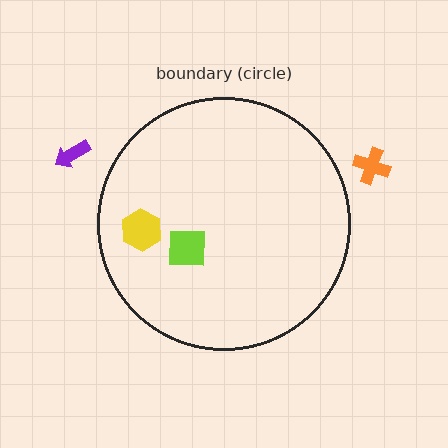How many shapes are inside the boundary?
2 inside, 2 outside.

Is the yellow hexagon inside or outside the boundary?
Inside.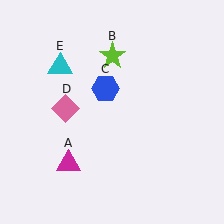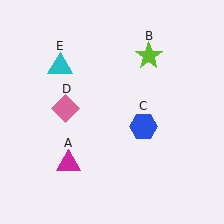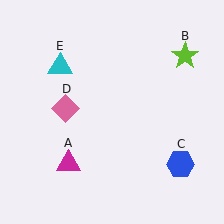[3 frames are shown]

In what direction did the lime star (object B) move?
The lime star (object B) moved right.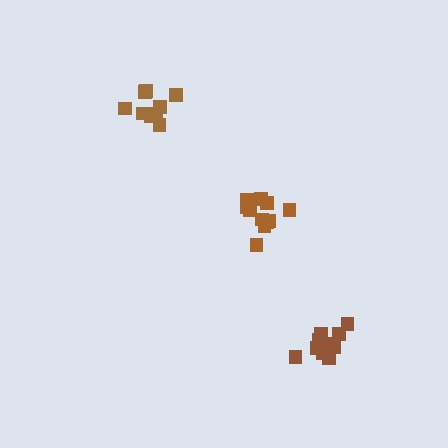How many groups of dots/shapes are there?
There are 3 groups.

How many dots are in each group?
Group 1: 10 dots, Group 2: 11 dots, Group 3: 9 dots (30 total).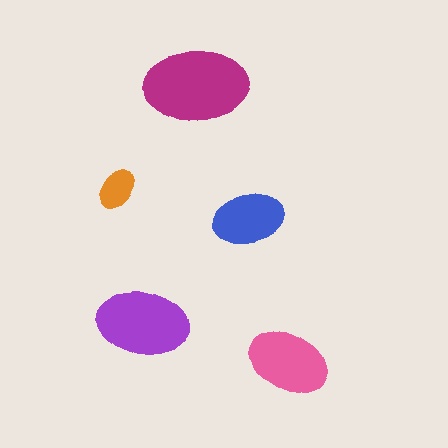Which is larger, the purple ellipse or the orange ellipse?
The purple one.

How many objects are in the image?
There are 5 objects in the image.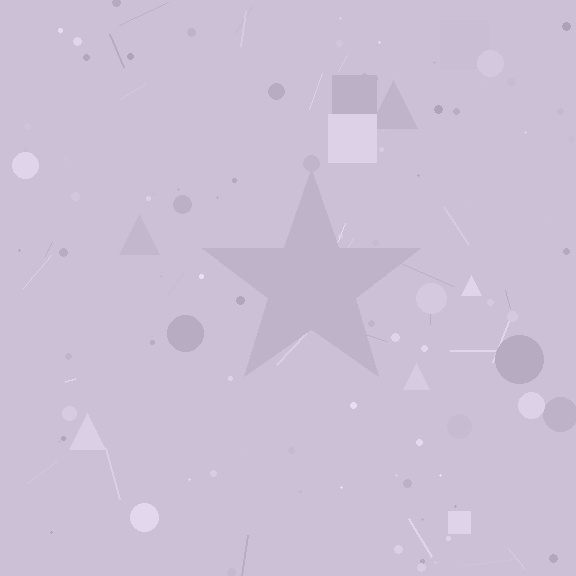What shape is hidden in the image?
A star is hidden in the image.